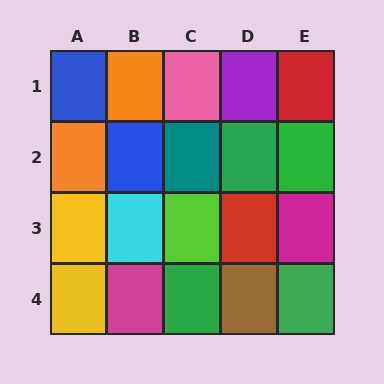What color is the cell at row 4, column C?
Green.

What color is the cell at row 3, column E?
Magenta.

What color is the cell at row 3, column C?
Lime.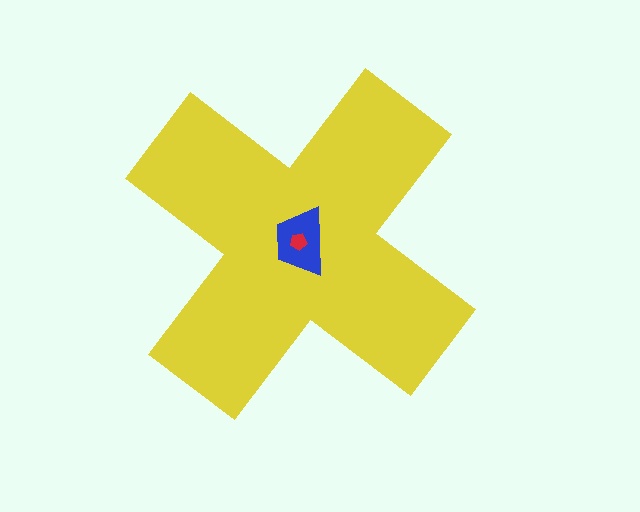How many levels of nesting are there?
3.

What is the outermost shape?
The yellow cross.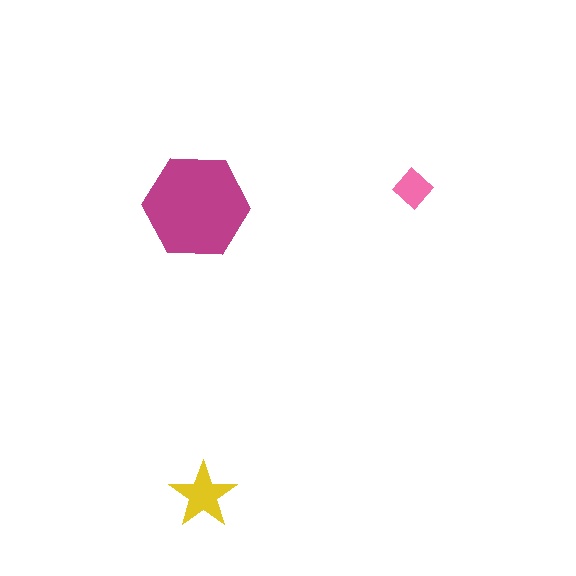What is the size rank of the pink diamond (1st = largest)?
3rd.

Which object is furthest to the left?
The magenta hexagon is leftmost.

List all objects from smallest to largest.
The pink diamond, the yellow star, the magenta hexagon.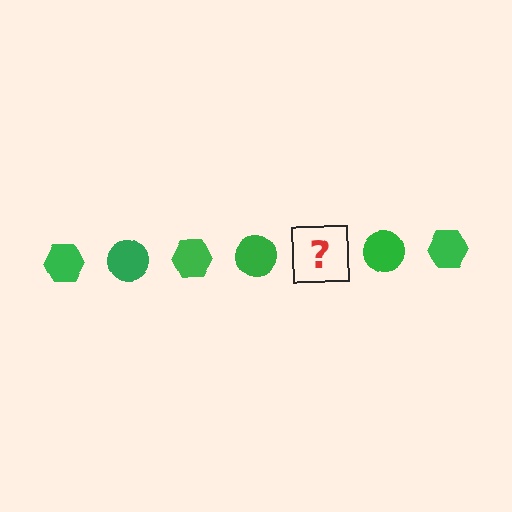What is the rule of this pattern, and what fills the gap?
The rule is that the pattern cycles through hexagon, circle shapes in green. The gap should be filled with a green hexagon.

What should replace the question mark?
The question mark should be replaced with a green hexagon.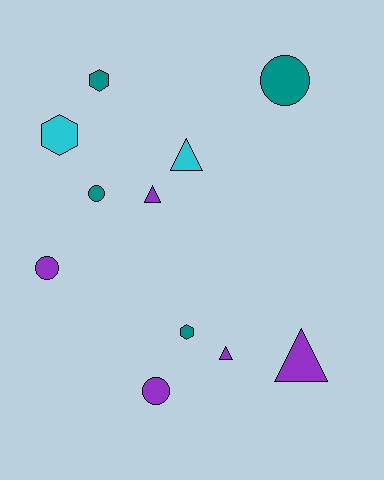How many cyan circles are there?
There are no cyan circles.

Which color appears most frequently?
Purple, with 5 objects.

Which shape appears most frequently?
Triangle, with 4 objects.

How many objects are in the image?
There are 11 objects.